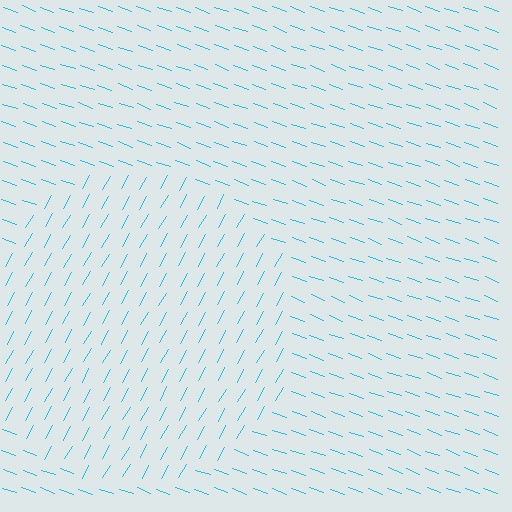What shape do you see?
I see a circle.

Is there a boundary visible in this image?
Yes, there is a texture boundary formed by a change in line orientation.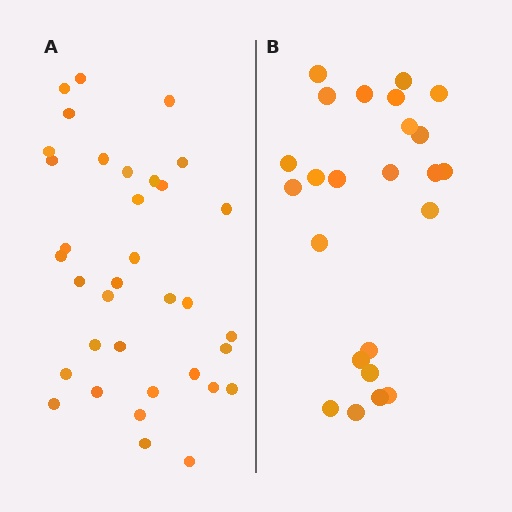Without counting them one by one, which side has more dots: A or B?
Region A (the left region) has more dots.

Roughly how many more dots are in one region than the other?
Region A has roughly 12 or so more dots than region B.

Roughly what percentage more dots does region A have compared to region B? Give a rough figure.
About 45% more.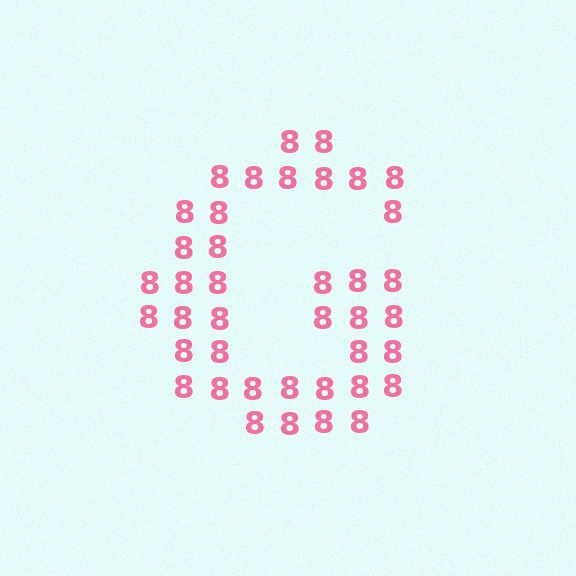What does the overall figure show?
The overall figure shows the letter G.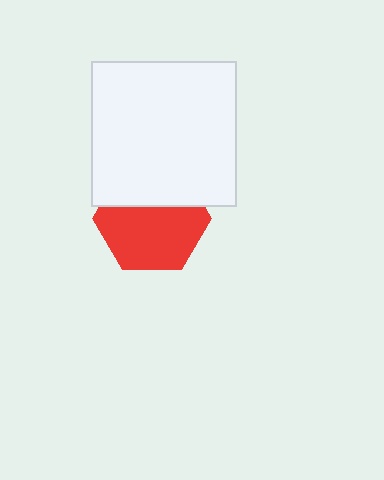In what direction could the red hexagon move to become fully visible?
The red hexagon could move down. That would shift it out from behind the white square entirely.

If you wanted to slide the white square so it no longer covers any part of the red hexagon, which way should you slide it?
Slide it up — that is the most direct way to separate the two shapes.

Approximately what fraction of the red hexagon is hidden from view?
Roughly 36% of the red hexagon is hidden behind the white square.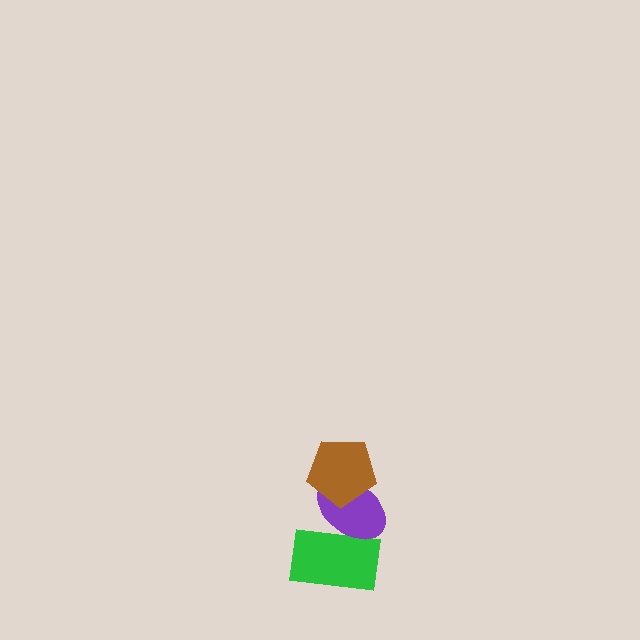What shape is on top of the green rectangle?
The purple ellipse is on top of the green rectangle.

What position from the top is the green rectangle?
The green rectangle is 3rd from the top.